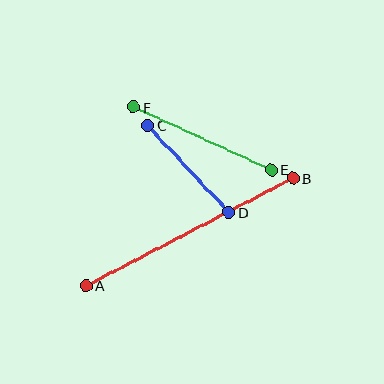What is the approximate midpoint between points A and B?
The midpoint is at approximately (189, 232) pixels.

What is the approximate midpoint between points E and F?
The midpoint is at approximately (202, 138) pixels.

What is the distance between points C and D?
The distance is approximately 119 pixels.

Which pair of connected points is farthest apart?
Points A and B are farthest apart.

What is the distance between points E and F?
The distance is approximately 152 pixels.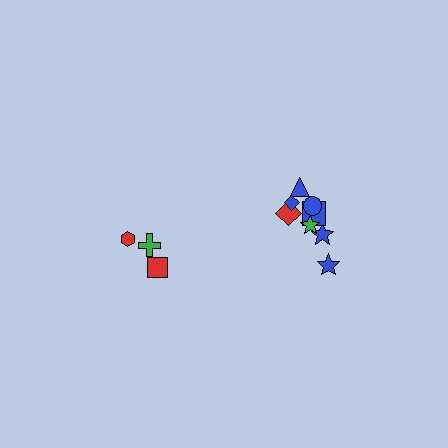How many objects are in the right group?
There are 8 objects.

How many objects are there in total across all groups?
There are 11 objects.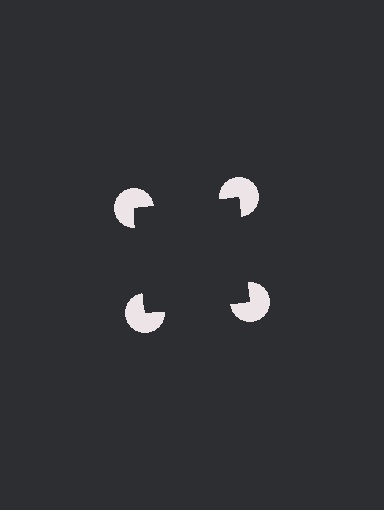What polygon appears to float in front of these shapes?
An illusory square — its edges are inferred from the aligned wedge cuts in the pac-man discs, not physically drawn.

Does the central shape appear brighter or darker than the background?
It typically appears slightly darker than the background, even though no actual brightness change is drawn.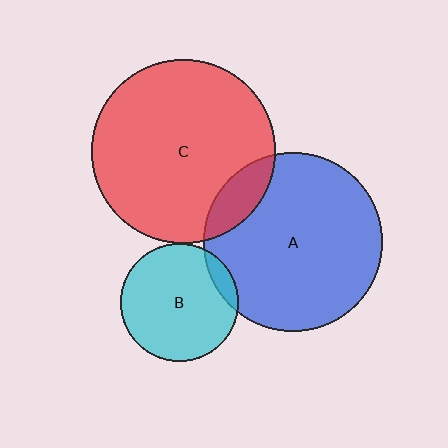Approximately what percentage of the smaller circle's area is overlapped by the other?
Approximately 10%.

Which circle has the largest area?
Circle C (red).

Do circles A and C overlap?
Yes.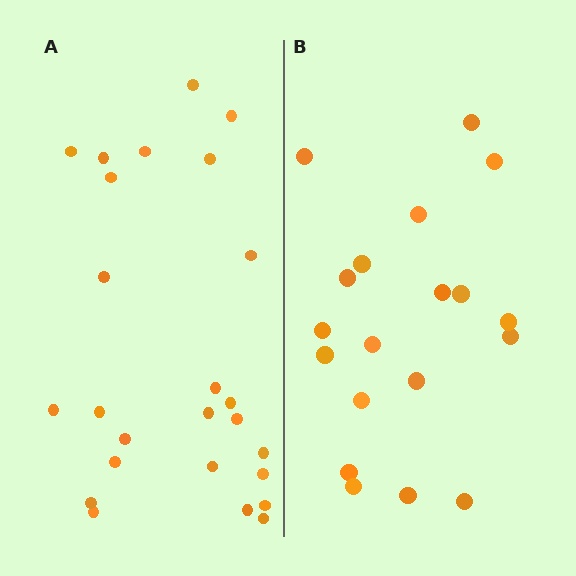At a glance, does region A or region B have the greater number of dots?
Region A (the left region) has more dots.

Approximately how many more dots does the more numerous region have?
Region A has about 6 more dots than region B.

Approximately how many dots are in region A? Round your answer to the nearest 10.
About 20 dots. (The exact count is 25, which rounds to 20.)